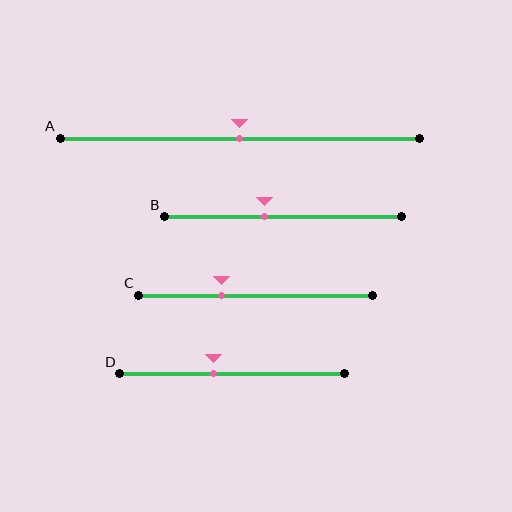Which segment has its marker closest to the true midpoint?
Segment A has its marker closest to the true midpoint.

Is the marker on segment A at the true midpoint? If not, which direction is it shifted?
Yes, the marker on segment A is at the true midpoint.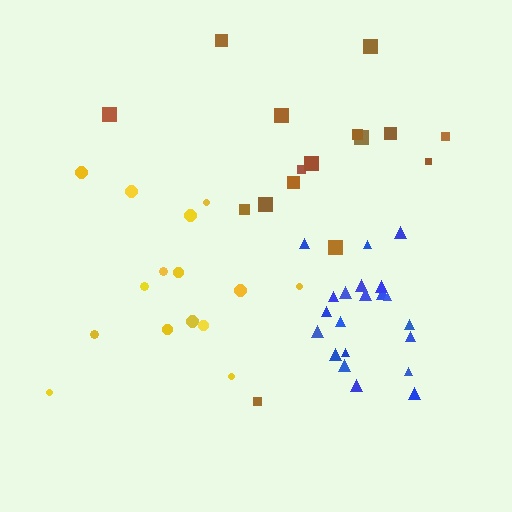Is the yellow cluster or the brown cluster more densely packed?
Brown.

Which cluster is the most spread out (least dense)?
Yellow.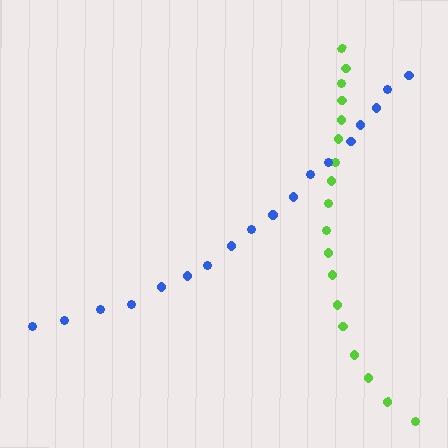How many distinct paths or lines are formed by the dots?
There are 2 distinct paths.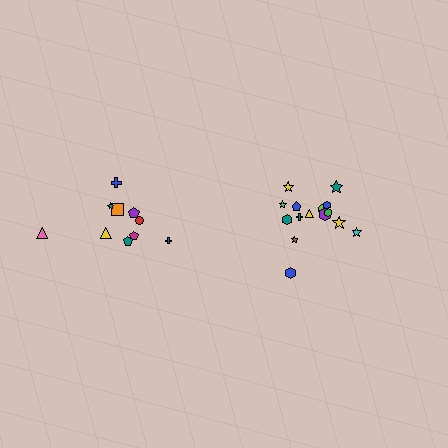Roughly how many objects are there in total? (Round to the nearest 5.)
Roughly 25 objects in total.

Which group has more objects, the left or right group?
The right group.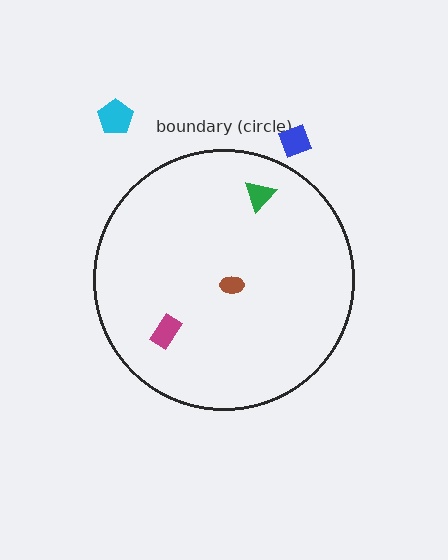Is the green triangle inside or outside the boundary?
Inside.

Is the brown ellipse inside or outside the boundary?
Inside.